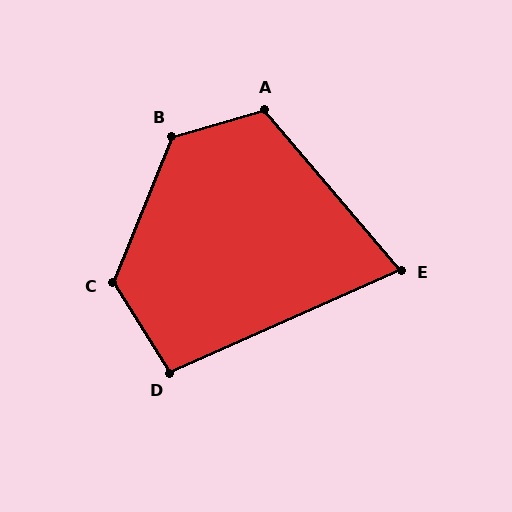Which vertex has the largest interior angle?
B, at approximately 128 degrees.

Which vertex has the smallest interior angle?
E, at approximately 73 degrees.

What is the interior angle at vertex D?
Approximately 98 degrees (obtuse).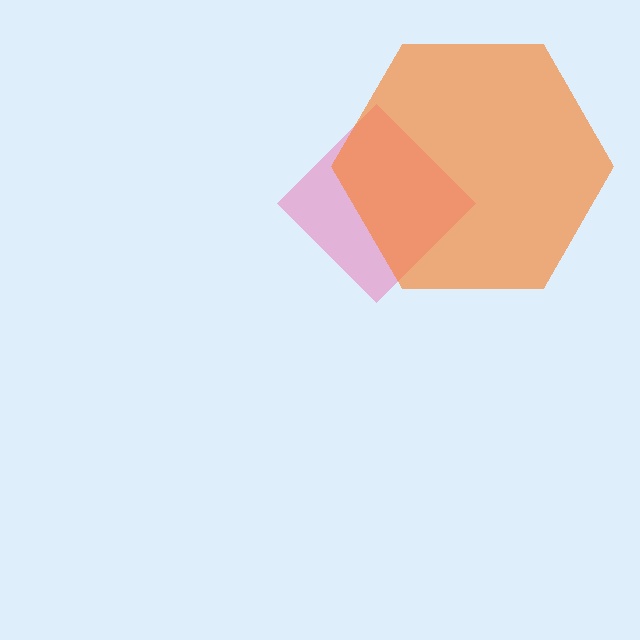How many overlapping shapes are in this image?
There are 2 overlapping shapes in the image.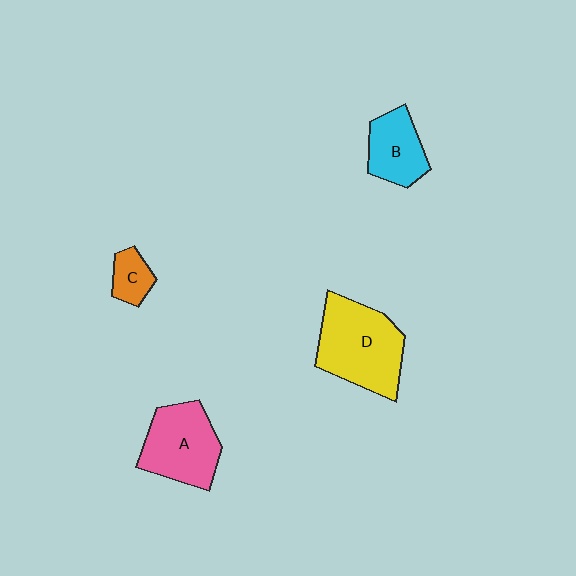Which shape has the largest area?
Shape D (yellow).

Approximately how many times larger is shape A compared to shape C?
Approximately 2.8 times.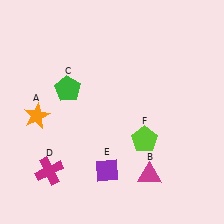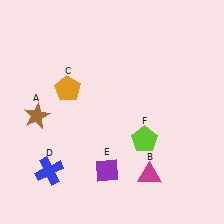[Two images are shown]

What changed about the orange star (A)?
In Image 1, A is orange. In Image 2, it changed to brown.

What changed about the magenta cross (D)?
In Image 1, D is magenta. In Image 2, it changed to blue.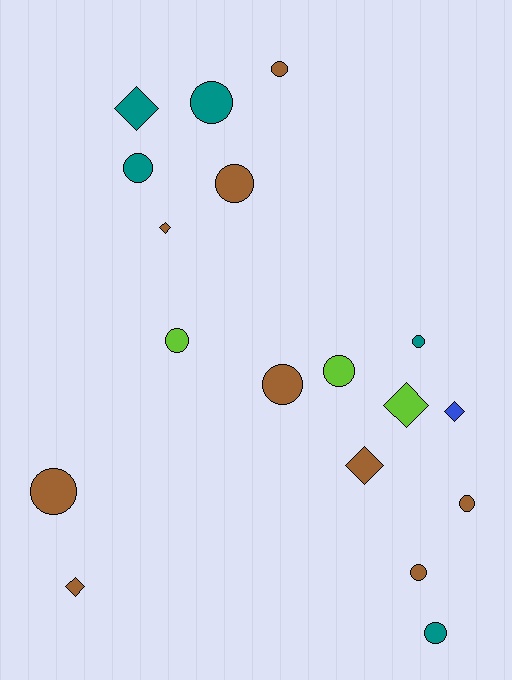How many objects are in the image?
There are 18 objects.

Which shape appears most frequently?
Circle, with 12 objects.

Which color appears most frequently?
Brown, with 9 objects.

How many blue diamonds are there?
There is 1 blue diamond.